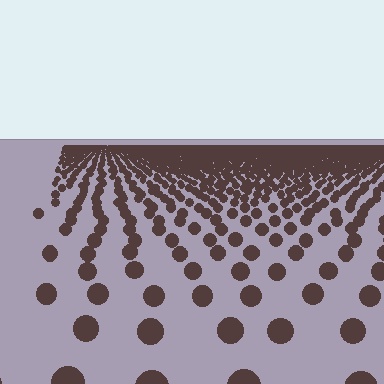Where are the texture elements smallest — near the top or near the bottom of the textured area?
Near the top.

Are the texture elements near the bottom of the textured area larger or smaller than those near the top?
Larger. Near the bottom, elements are closer to the viewer and appear at a bigger on-screen size.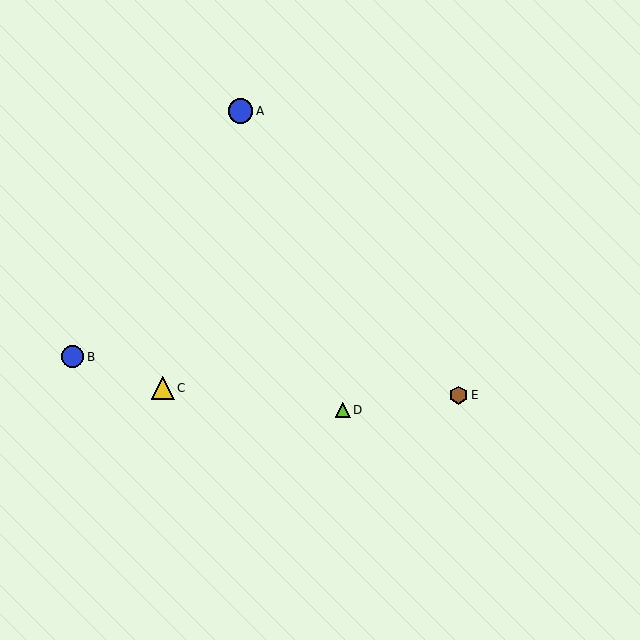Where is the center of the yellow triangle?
The center of the yellow triangle is at (163, 388).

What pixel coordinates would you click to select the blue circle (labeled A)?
Click at (241, 111) to select the blue circle A.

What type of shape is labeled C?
Shape C is a yellow triangle.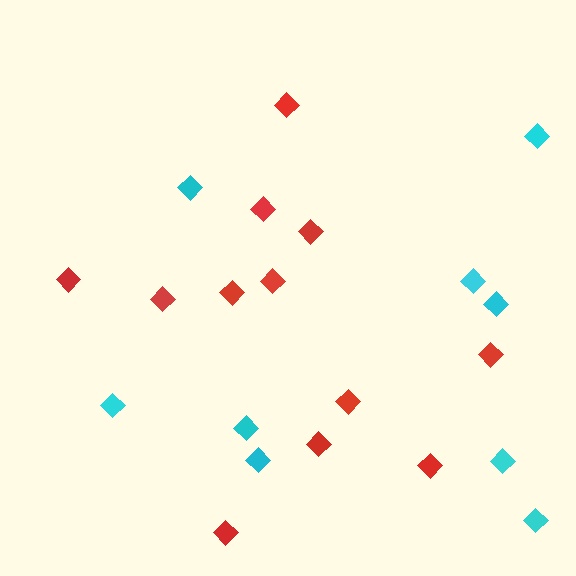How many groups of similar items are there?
There are 2 groups: one group of red diamonds (12) and one group of cyan diamonds (9).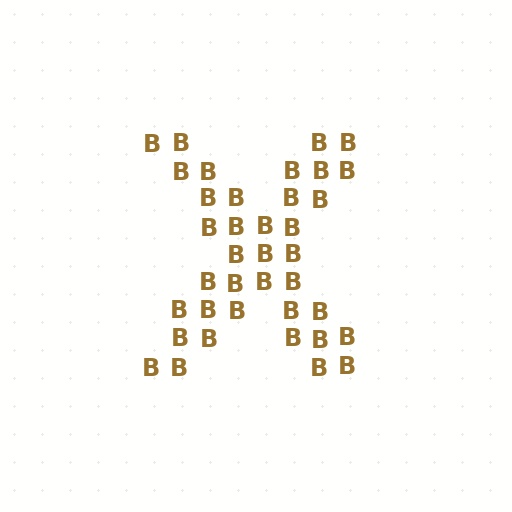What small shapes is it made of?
It is made of small letter B's.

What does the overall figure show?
The overall figure shows the letter X.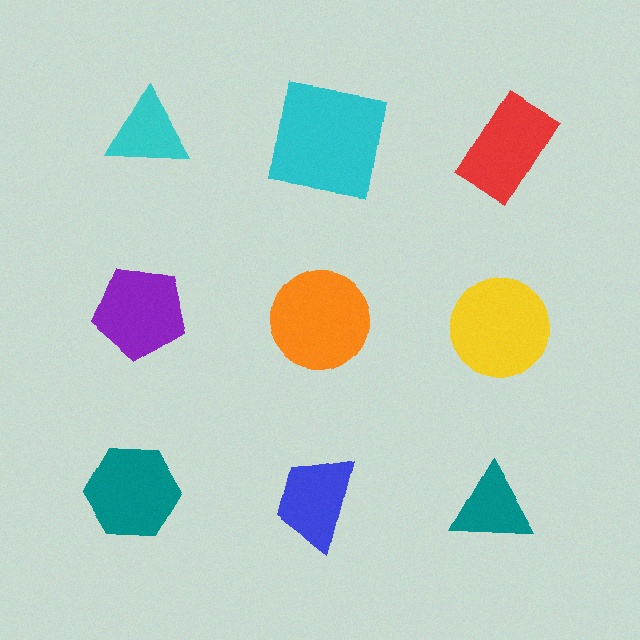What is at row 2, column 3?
A yellow circle.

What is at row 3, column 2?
A blue trapezoid.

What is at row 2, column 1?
A purple pentagon.